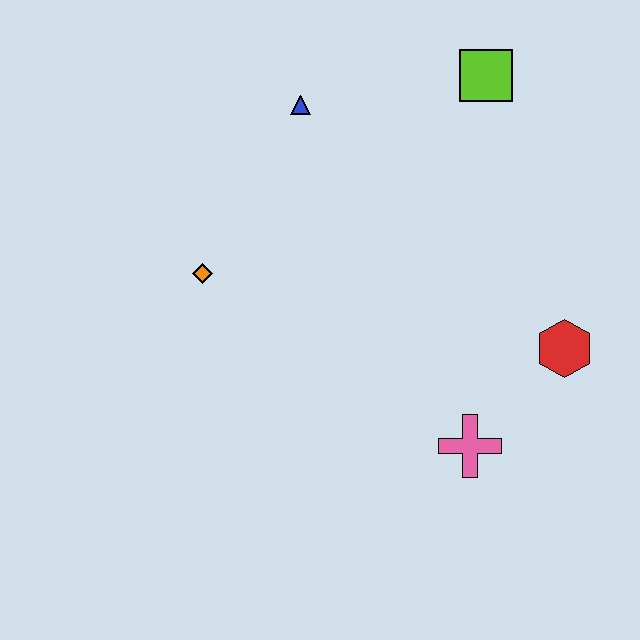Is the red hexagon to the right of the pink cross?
Yes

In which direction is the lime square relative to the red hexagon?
The lime square is above the red hexagon.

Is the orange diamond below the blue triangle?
Yes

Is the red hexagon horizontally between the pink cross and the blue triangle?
No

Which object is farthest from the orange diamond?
The red hexagon is farthest from the orange diamond.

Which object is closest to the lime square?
The blue triangle is closest to the lime square.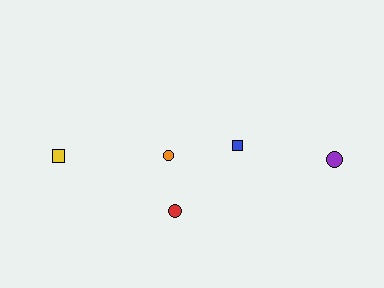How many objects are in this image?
There are 5 objects.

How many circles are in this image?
There are 3 circles.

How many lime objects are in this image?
There are no lime objects.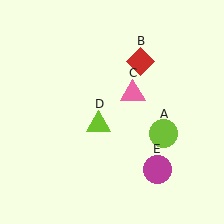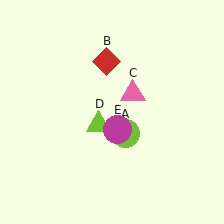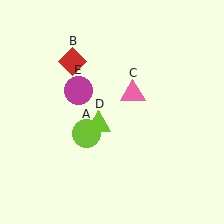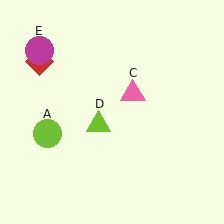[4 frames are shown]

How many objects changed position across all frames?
3 objects changed position: lime circle (object A), red diamond (object B), magenta circle (object E).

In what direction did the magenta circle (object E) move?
The magenta circle (object E) moved up and to the left.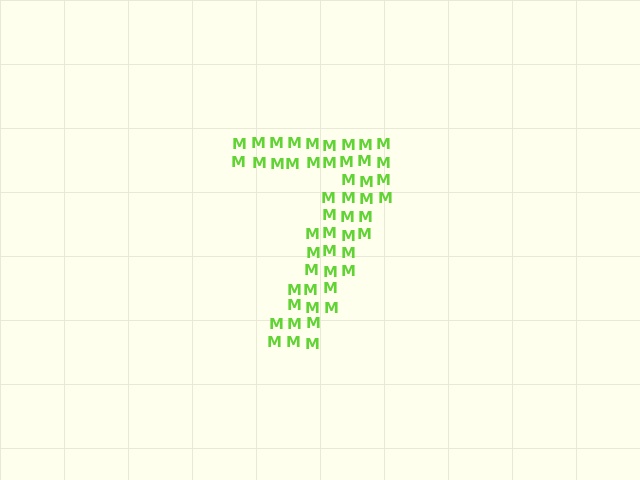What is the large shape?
The large shape is the digit 7.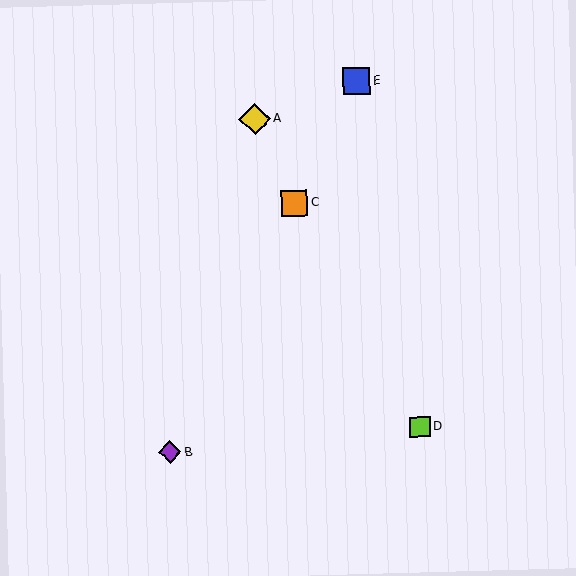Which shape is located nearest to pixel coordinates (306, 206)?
The orange square (labeled C) at (294, 203) is nearest to that location.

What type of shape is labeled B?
Shape B is a purple diamond.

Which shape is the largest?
The yellow diamond (labeled A) is the largest.